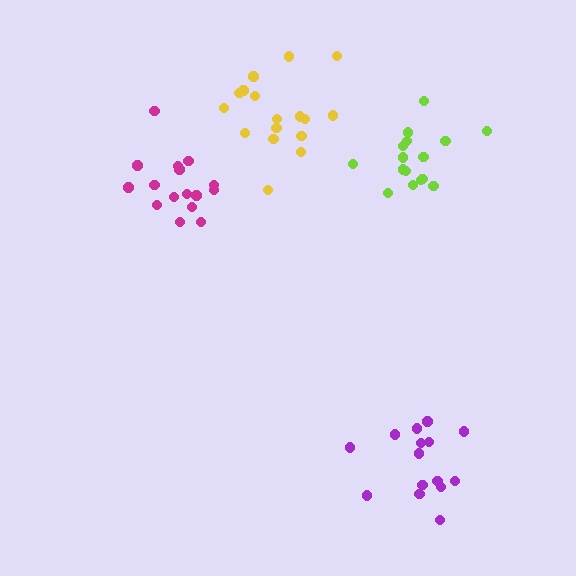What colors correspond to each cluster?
The clusters are colored: purple, yellow, magenta, lime.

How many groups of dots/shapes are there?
There are 4 groups.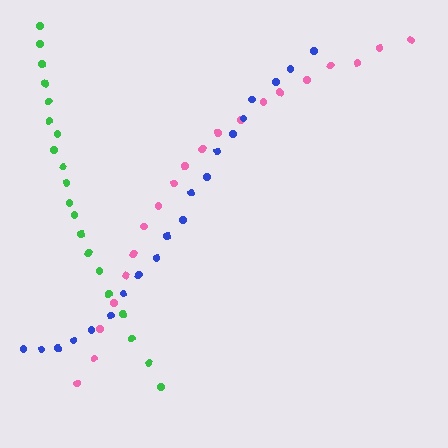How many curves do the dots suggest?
There are 3 distinct paths.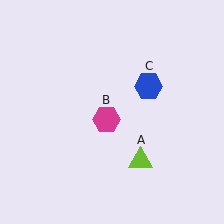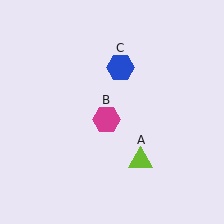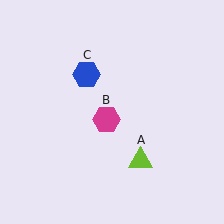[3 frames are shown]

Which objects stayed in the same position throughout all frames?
Lime triangle (object A) and magenta hexagon (object B) remained stationary.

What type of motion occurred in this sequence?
The blue hexagon (object C) rotated counterclockwise around the center of the scene.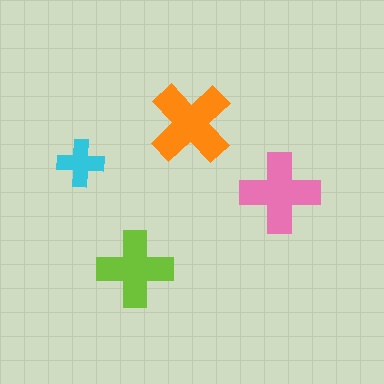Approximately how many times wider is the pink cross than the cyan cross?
About 1.5 times wider.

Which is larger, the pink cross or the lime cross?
The pink one.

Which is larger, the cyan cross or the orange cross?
The orange one.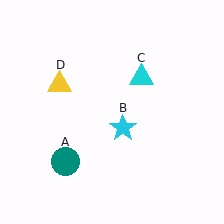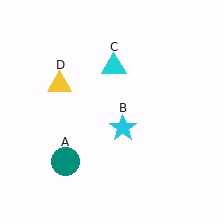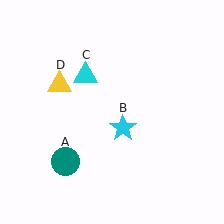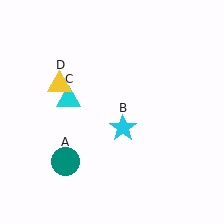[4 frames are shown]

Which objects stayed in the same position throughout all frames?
Teal circle (object A) and cyan star (object B) and yellow triangle (object D) remained stationary.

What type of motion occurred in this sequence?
The cyan triangle (object C) rotated counterclockwise around the center of the scene.